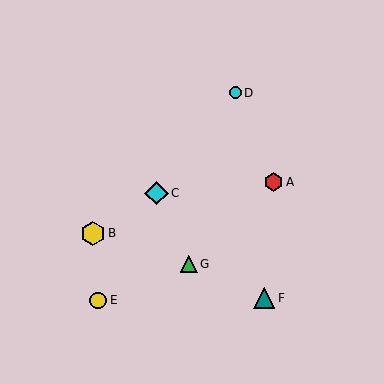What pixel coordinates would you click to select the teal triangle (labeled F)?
Click at (264, 298) to select the teal triangle F.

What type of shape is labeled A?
Shape A is a red hexagon.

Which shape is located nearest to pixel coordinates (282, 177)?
The red hexagon (labeled A) at (273, 182) is nearest to that location.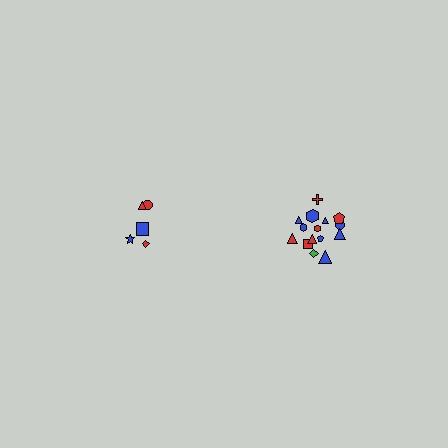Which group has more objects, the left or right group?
The right group.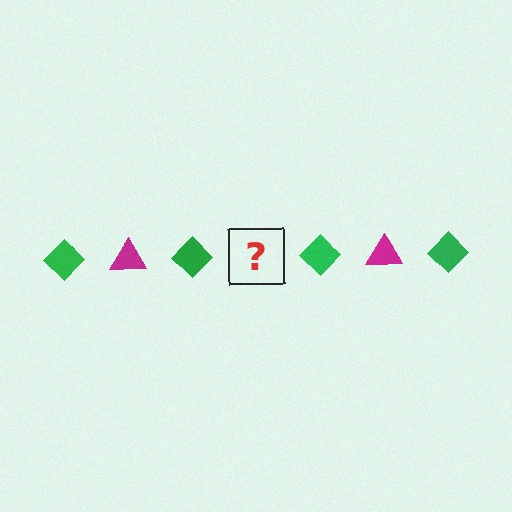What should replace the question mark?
The question mark should be replaced with a magenta triangle.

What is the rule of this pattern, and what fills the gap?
The rule is that the pattern alternates between green diamond and magenta triangle. The gap should be filled with a magenta triangle.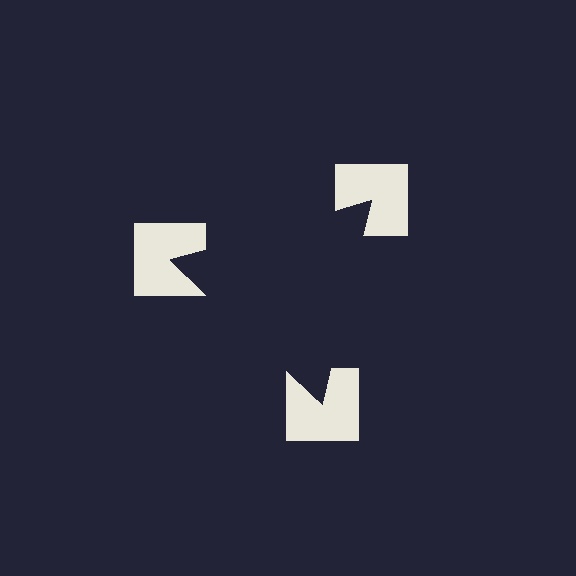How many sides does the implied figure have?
3 sides.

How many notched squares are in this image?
There are 3 — one at each vertex of the illusory triangle.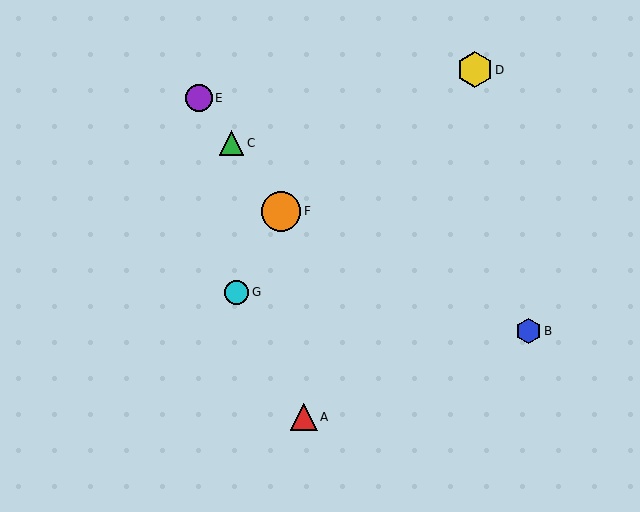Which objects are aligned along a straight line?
Objects C, E, F are aligned along a straight line.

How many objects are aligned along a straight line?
3 objects (C, E, F) are aligned along a straight line.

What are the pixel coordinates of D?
Object D is at (475, 70).